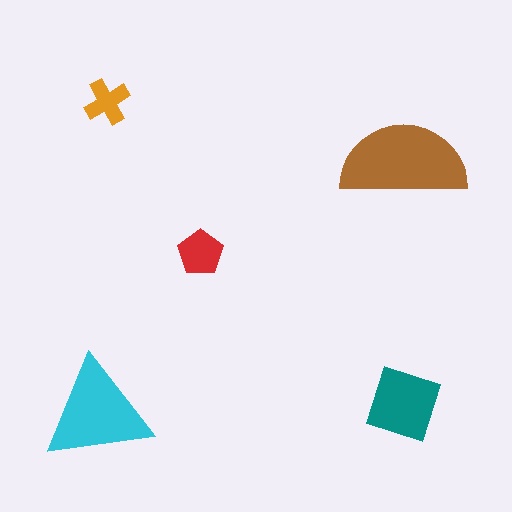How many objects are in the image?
There are 5 objects in the image.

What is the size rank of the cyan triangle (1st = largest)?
2nd.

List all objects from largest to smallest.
The brown semicircle, the cyan triangle, the teal diamond, the red pentagon, the orange cross.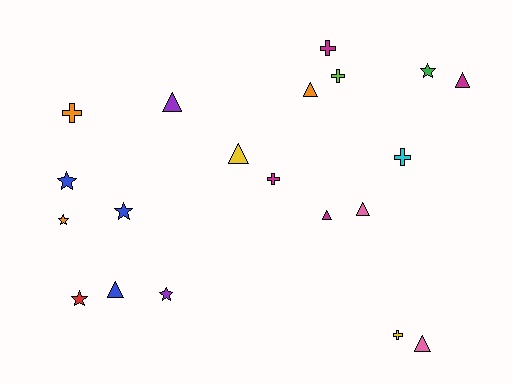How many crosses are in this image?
There are 6 crosses.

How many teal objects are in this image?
There are no teal objects.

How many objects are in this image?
There are 20 objects.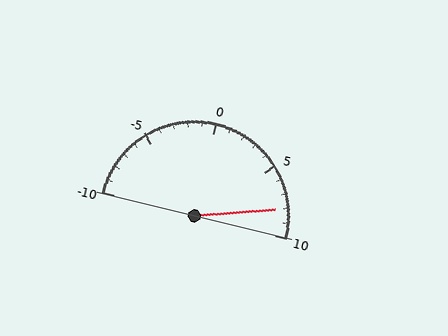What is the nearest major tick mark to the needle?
The nearest major tick mark is 10.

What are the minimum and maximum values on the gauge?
The gauge ranges from -10 to 10.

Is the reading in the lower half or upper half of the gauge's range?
The reading is in the upper half of the range (-10 to 10).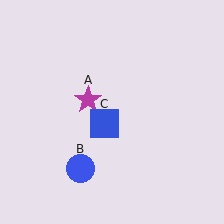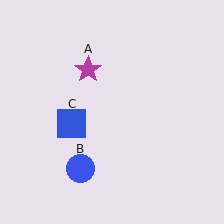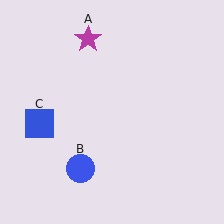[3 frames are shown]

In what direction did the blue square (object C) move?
The blue square (object C) moved left.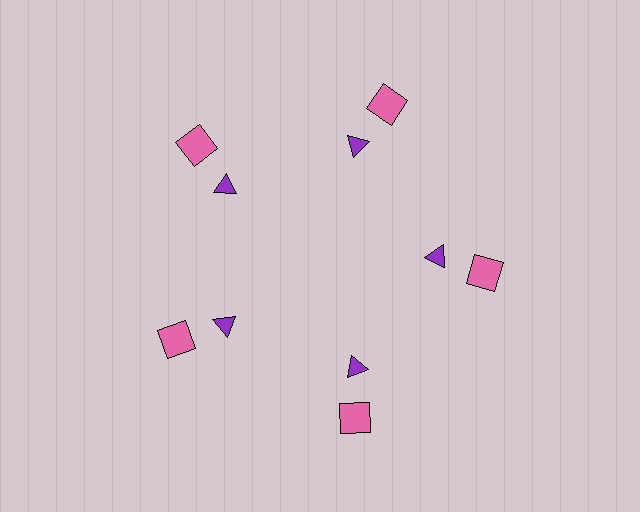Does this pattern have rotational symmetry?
Yes, this pattern has 5-fold rotational symmetry. It looks the same after rotating 72 degrees around the center.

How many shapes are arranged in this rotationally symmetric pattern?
There are 10 shapes, arranged in 5 groups of 2.